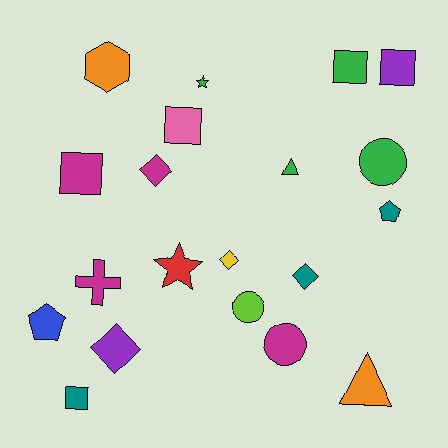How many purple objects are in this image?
There are 2 purple objects.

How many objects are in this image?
There are 20 objects.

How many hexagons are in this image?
There is 1 hexagon.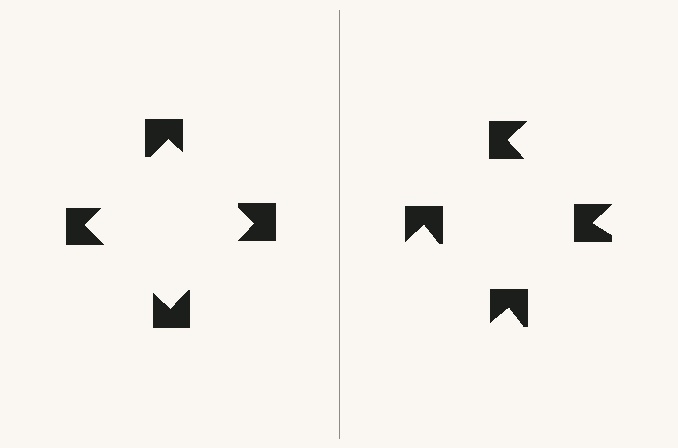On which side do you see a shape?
An illusory square appears on the left side. On the right side the wedge cuts are rotated, so no coherent shape forms.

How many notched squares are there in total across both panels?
8 — 4 on each side.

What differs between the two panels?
The notched squares are positioned identically on both sides; only the wedge orientations differ. On the left they align to a square; on the right they are misaligned.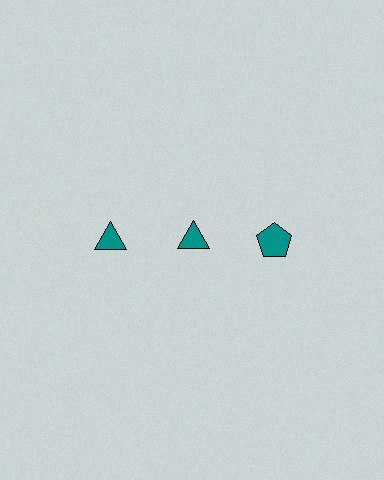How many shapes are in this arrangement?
There are 3 shapes arranged in a grid pattern.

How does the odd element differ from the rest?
It has a different shape: pentagon instead of triangle.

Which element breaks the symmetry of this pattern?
The teal pentagon in the top row, center column breaks the symmetry. All other shapes are teal triangles.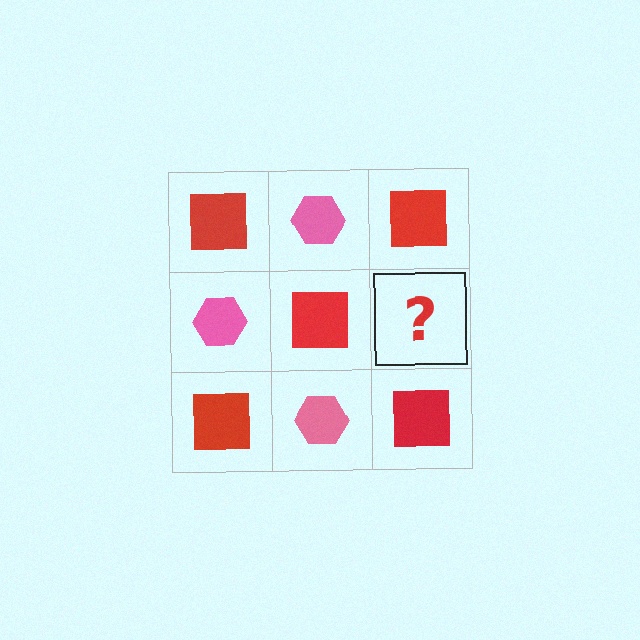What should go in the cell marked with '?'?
The missing cell should contain a pink hexagon.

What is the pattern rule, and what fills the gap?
The rule is that it alternates red square and pink hexagon in a checkerboard pattern. The gap should be filled with a pink hexagon.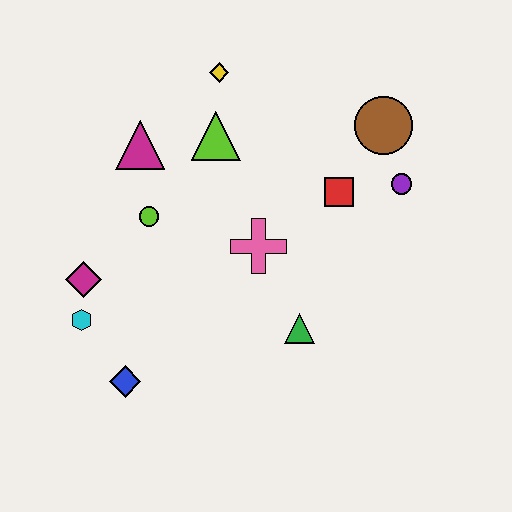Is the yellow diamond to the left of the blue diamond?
No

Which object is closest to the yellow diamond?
The lime triangle is closest to the yellow diamond.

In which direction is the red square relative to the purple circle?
The red square is to the left of the purple circle.